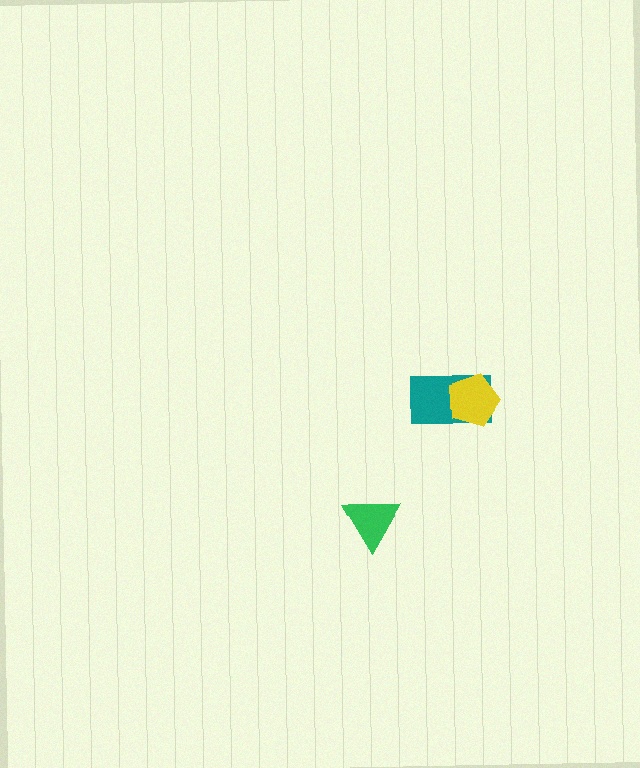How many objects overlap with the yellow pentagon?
1 object overlaps with the yellow pentagon.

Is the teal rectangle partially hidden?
Yes, it is partially covered by another shape.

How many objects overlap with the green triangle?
0 objects overlap with the green triangle.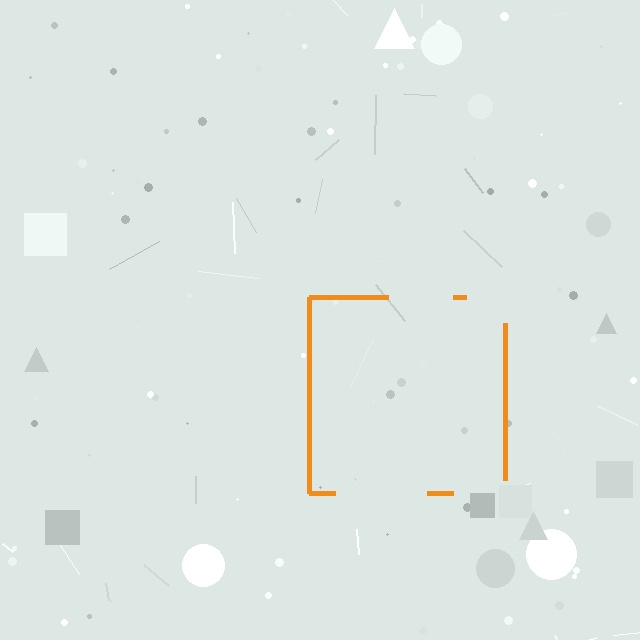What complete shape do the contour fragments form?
The contour fragments form a square.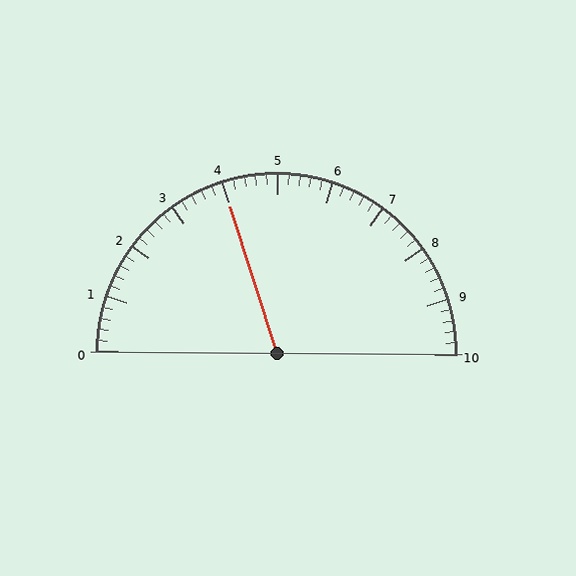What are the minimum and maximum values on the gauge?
The gauge ranges from 0 to 10.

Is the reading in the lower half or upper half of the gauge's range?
The reading is in the lower half of the range (0 to 10).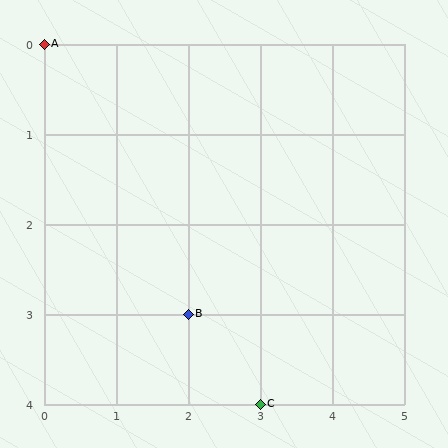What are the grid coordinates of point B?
Point B is at grid coordinates (2, 3).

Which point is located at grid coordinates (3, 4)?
Point C is at (3, 4).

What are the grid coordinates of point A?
Point A is at grid coordinates (0, 0).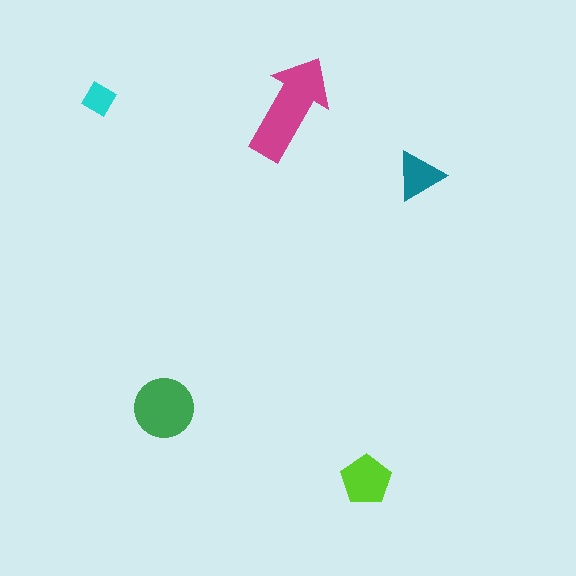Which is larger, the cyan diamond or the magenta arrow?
The magenta arrow.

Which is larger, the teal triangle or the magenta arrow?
The magenta arrow.